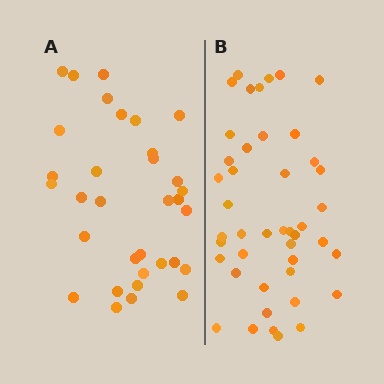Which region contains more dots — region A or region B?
Region B (the right region) has more dots.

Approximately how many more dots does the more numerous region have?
Region B has roughly 12 or so more dots than region A.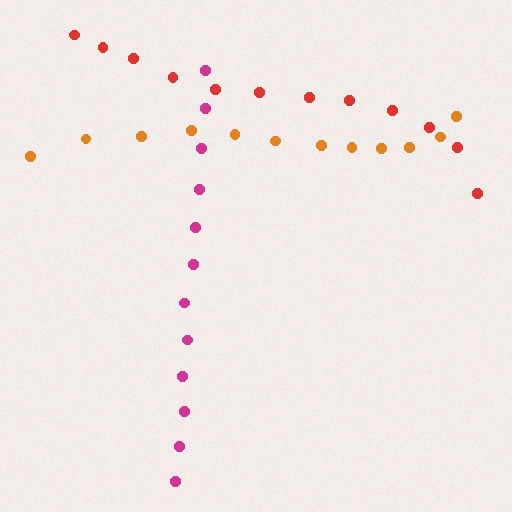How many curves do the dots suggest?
There are 3 distinct paths.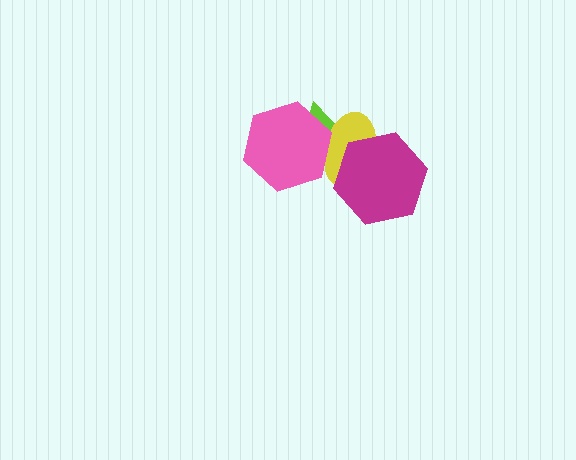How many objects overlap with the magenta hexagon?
2 objects overlap with the magenta hexagon.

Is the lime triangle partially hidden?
Yes, it is partially covered by another shape.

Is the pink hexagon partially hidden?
No, no other shape covers it.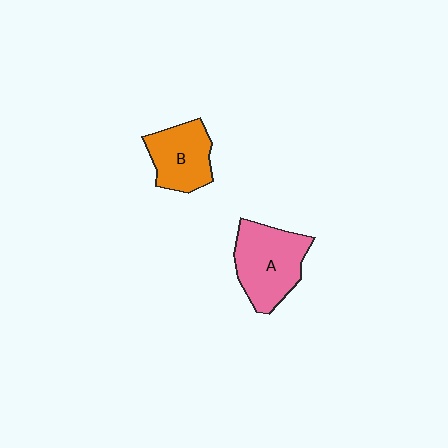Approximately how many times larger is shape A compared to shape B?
Approximately 1.3 times.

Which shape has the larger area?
Shape A (pink).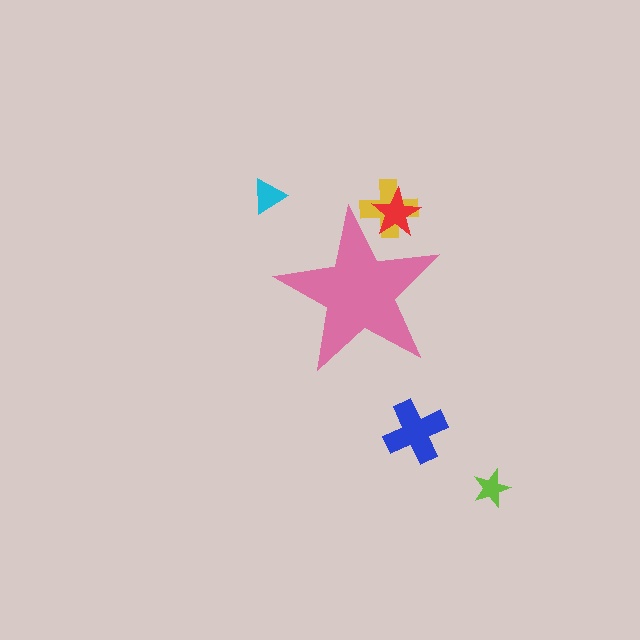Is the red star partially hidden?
Yes, the red star is partially hidden behind the pink star.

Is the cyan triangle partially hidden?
No, the cyan triangle is fully visible.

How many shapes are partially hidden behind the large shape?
2 shapes are partially hidden.